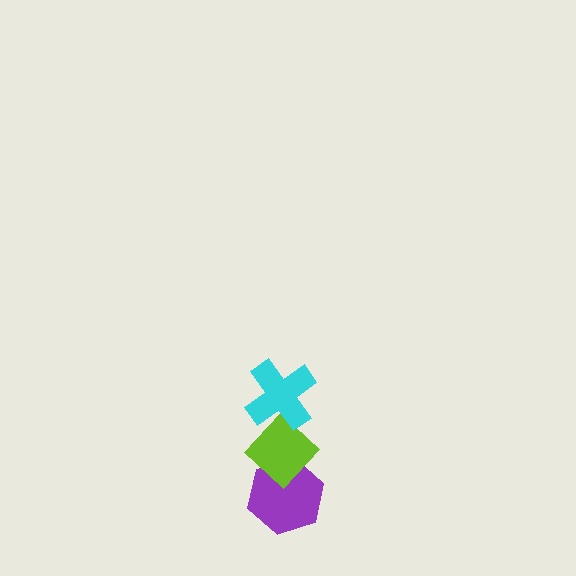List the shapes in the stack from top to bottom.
From top to bottom: the cyan cross, the lime diamond, the purple hexagon.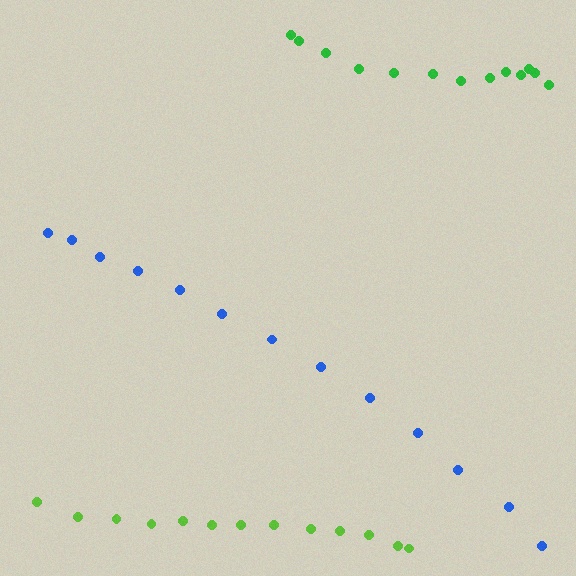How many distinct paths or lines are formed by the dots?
There are 3 distinct paths.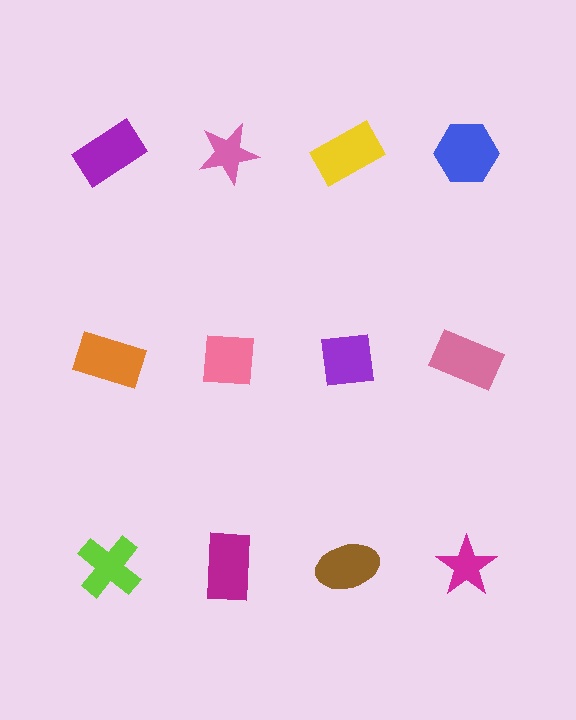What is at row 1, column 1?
A purple rectangle.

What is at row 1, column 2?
A pink star.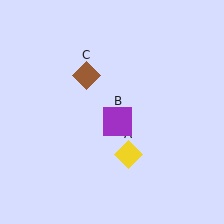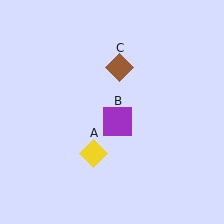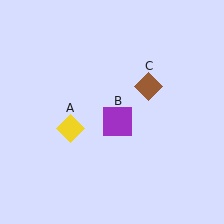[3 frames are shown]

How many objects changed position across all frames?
2 objects changed position: yellow diamond (object A), brown diamond (object C).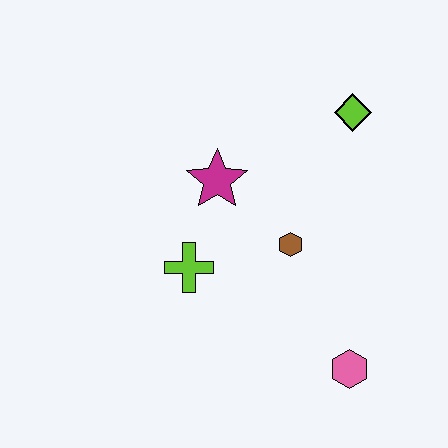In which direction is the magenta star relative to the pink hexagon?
The magenta star is above the pink hexagon.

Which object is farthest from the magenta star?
The pink hexagon is farthest from the magenta star.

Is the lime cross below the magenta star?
Yes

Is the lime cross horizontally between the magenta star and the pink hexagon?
No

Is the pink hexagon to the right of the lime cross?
Yes